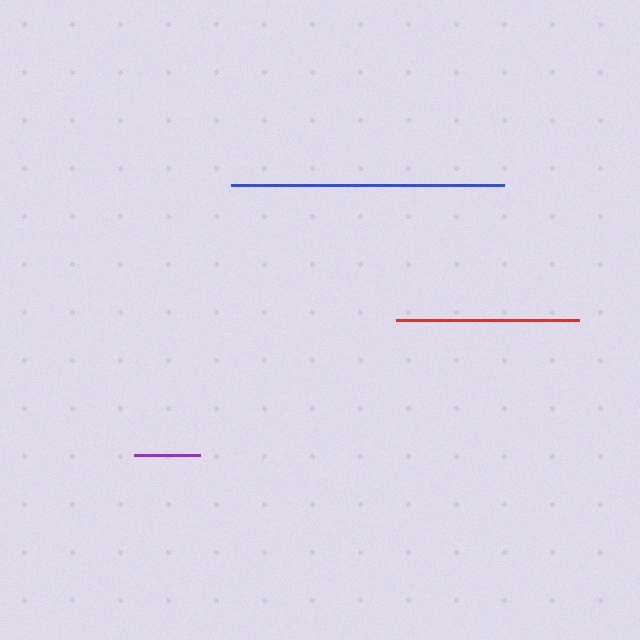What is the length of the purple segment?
The purple segment is approximately 66 pixels long.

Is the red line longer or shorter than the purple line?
The red line is longer than the purple line.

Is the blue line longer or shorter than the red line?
The blue line is longer than the red line.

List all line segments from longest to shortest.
From longest to shortest: blue, red, purple.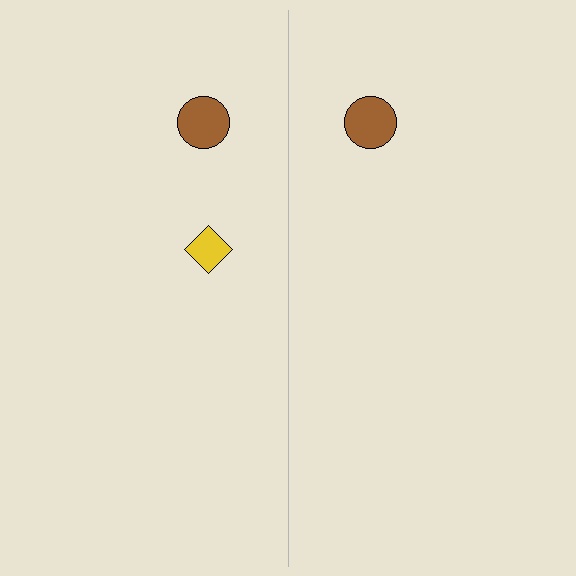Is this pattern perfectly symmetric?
No, the pattern is not perfectly symmetric. A yellow diamond is missing from the right side.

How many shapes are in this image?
There are 3 shapes in this image.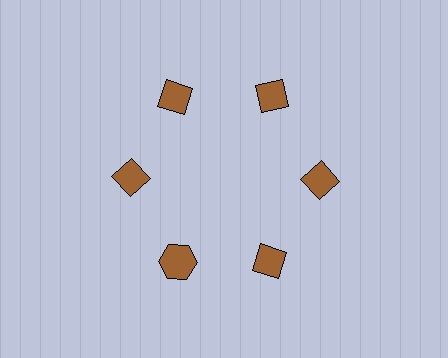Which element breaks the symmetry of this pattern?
The brown hexagon at roughly the 7 o'clock position breaks the symmetry. All other shapes are brown diamonds.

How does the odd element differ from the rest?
It has a different shape: hexagon instead of diamond.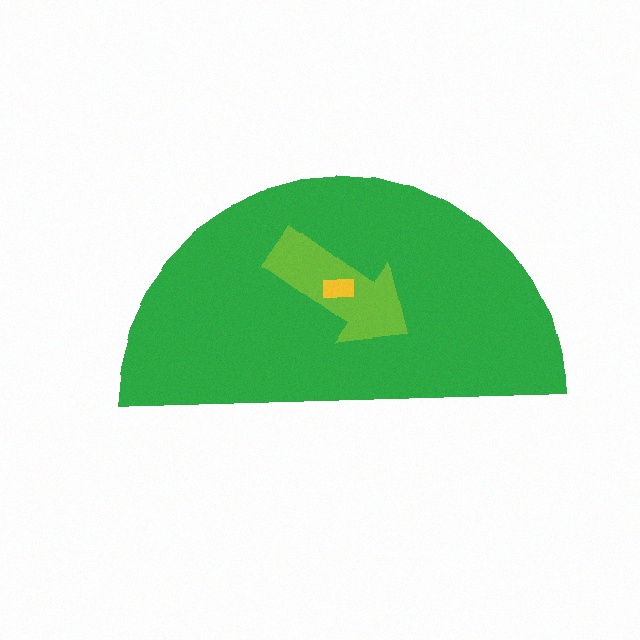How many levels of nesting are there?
3.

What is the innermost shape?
The yellow rectangle.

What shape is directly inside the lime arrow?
The yellow rectangle.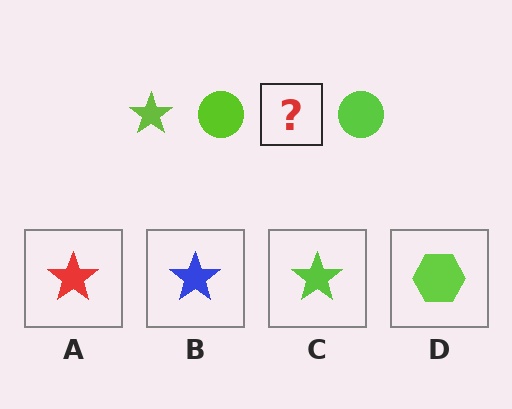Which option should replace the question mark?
Option C.